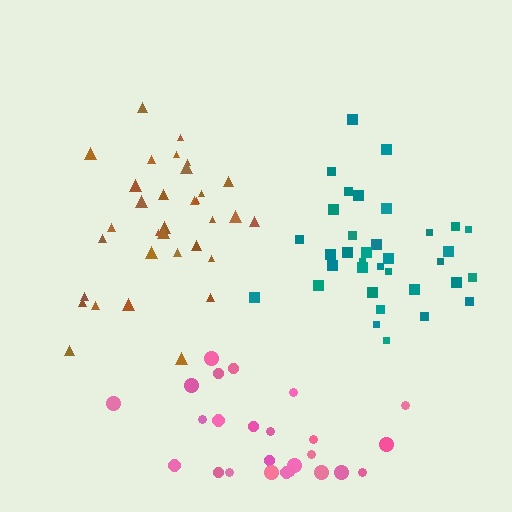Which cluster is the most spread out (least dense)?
Pink.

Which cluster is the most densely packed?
Teal.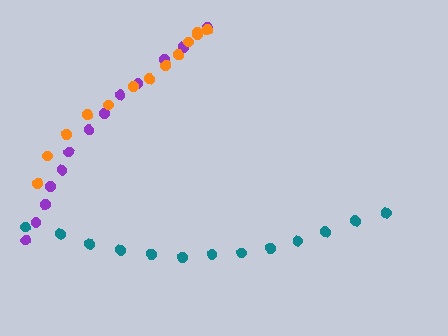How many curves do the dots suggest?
There are 3 distinct paths.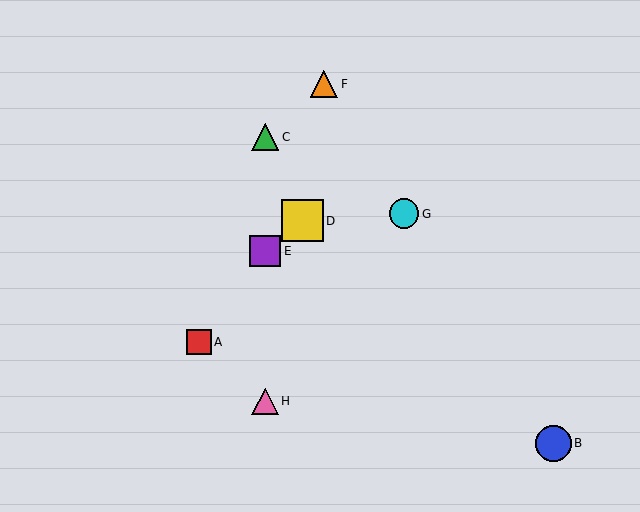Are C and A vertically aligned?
No, C is at x≈265 and A is at x≈199.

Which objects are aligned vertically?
Objects C, E, H are aligned vertically.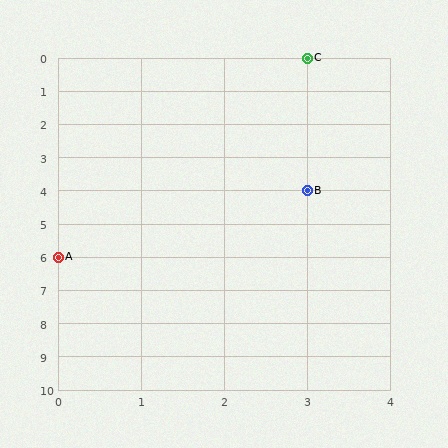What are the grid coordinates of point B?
Point B is at grid coordinates (3, 4).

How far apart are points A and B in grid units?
Points A and B are 3 columns and 2 rows apart (about 3.6 grid units diagonally).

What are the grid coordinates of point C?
Point C is at grid coordinates (3, 0).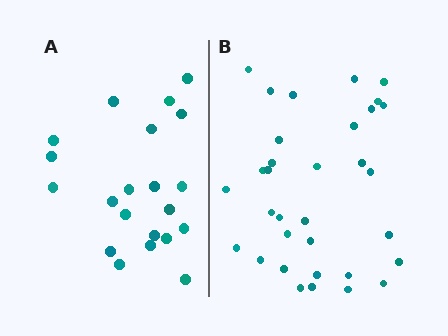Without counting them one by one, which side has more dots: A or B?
Region B (the right region) has more dots.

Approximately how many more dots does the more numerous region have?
Region B has roughly 12 or so more dots than region A.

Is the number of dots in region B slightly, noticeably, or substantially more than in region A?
Region B has substantially more. The ratio is roughly 1.6 to 1.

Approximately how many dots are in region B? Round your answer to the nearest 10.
About 30 dots. (The exact count is 33, which rounds to 30.)